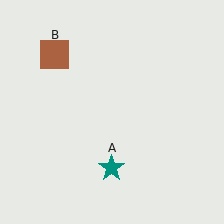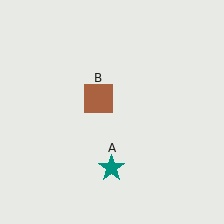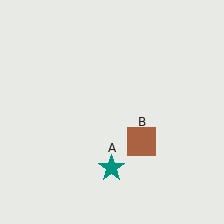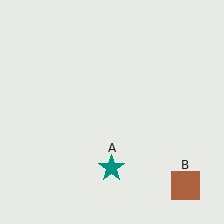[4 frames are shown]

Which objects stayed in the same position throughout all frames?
Teal star (object A) remained stationary.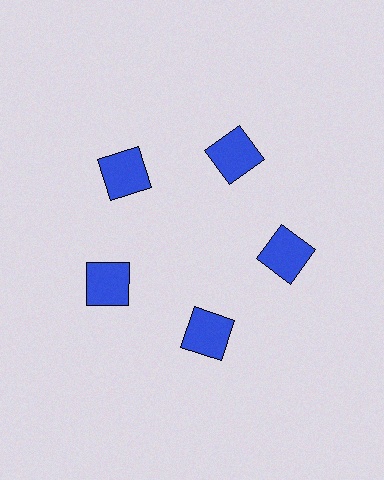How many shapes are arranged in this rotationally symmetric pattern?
There are 5 shapes, arranged in 5 groups of 1.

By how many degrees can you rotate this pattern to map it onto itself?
The pattern maps onto itself every 72 degrees of rotation.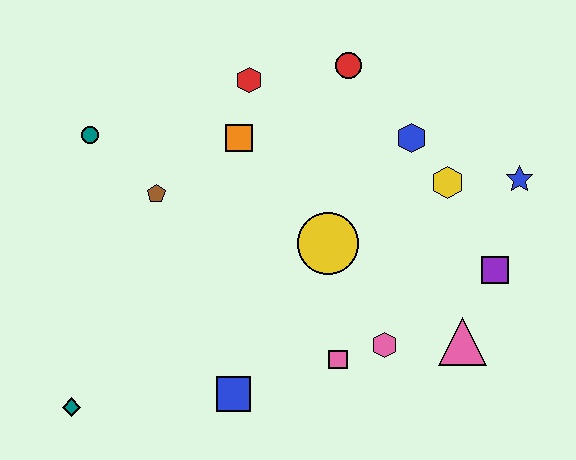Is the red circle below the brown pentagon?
No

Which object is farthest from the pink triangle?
The teal circle is farthest from the pink triangle.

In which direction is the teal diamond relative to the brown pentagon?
The teal diamond is below the brown pentagon.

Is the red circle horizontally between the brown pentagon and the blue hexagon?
Yes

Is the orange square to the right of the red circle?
No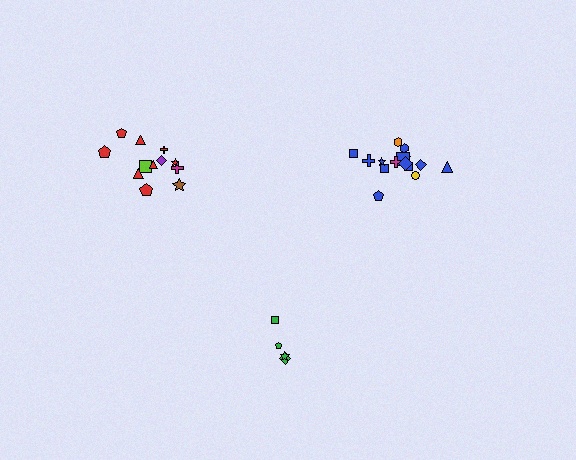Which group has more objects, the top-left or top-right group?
The top-right group.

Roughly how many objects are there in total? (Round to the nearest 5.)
Roughly 30 objects in total.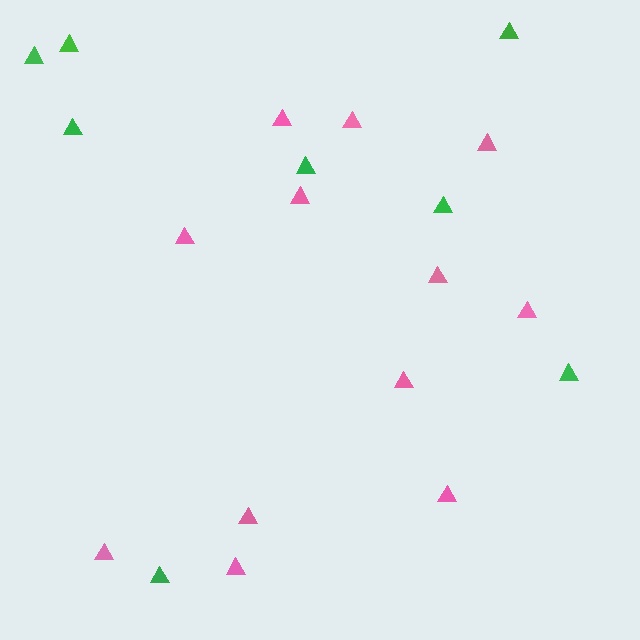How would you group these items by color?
There are 2 groups: one group of pink triangles (12) and one group of green triangles (8).